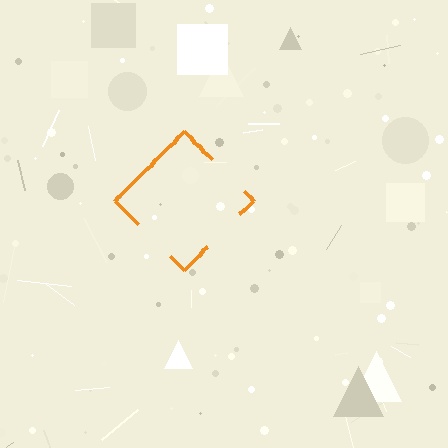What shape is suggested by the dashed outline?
The dashed outline suggests a diamond.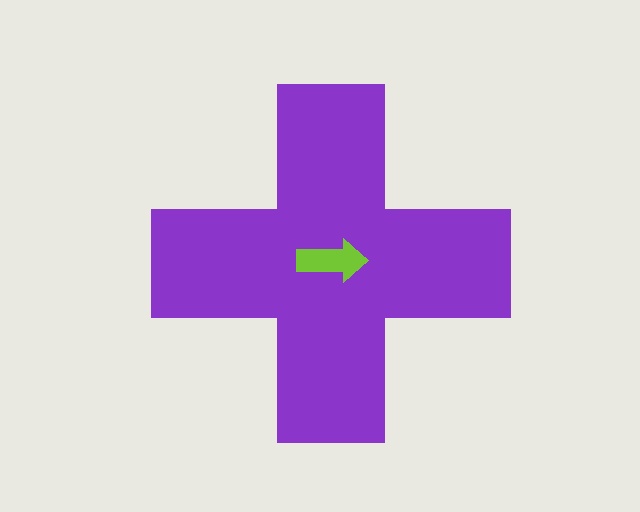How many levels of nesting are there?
2.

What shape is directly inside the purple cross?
The lime arrow.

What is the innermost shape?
The lime arrow.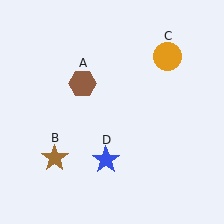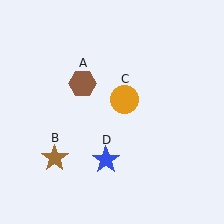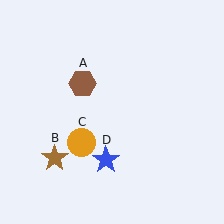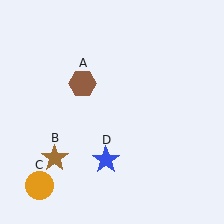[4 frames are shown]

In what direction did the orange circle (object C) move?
The orange circle (object C) moved down and to the left.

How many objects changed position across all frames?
1 object changed position: orange circle (object C).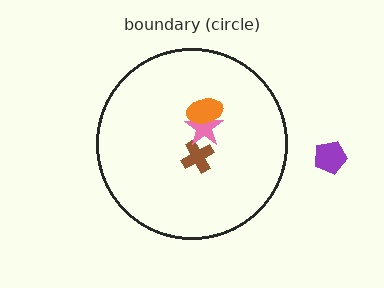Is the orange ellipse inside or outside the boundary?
Inside.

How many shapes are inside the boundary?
3 inside, 1 outside.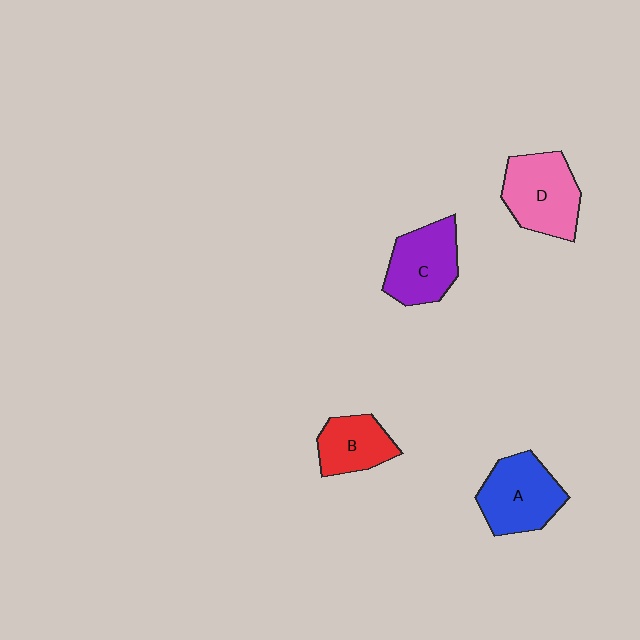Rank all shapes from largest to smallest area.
From largest to smallest: D (pink), A (blue), C (purple), B (red).